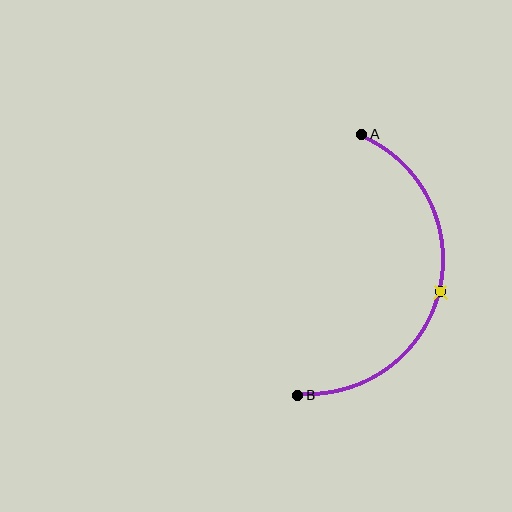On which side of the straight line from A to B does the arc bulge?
The arc bulges to the right of the straight line connecting A and B.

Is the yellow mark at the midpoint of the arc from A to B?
Yes. The yellow mark lies on the arc at equal arc-length from both A and B — it is the arc midpoint.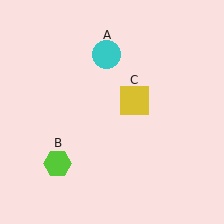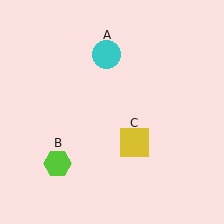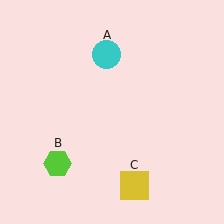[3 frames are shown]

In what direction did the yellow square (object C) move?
The yellow square (object C) moved down.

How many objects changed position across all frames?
1 object changed position: yellow square (object C).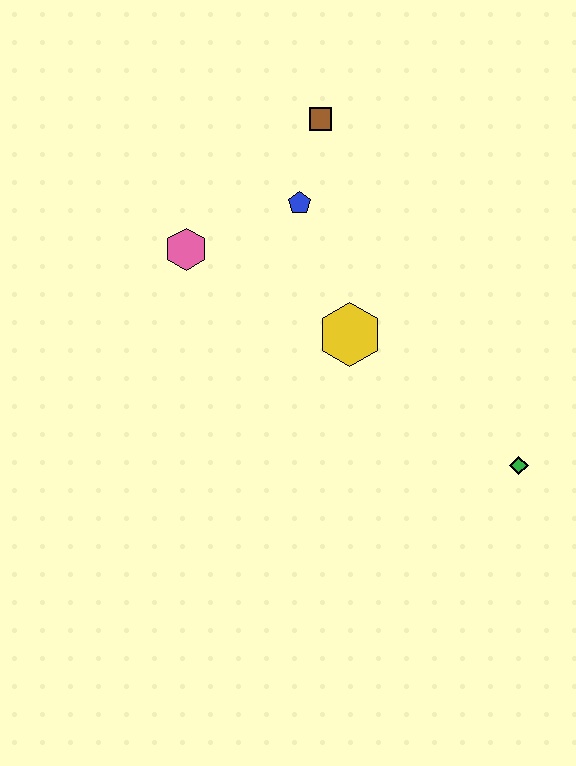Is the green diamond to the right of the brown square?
Yes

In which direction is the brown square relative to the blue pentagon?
The brown square is above the blue pentagon.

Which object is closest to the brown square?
The blue pentagon is closest to the brown square.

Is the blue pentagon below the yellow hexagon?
No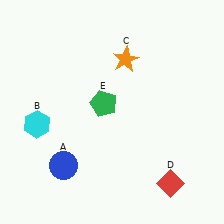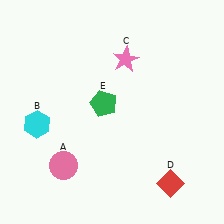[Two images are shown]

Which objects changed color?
A changed from blue to pink. C changed from orange to pink.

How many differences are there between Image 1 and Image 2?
There are 2 differences between the two images.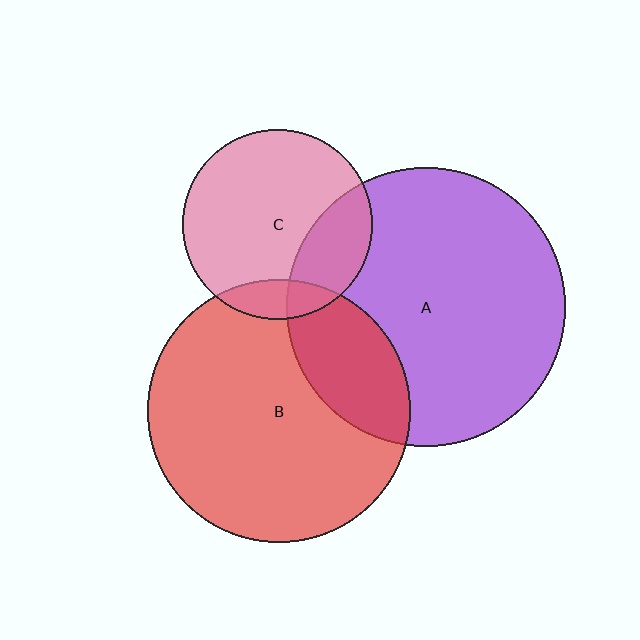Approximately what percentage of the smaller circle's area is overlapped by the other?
Approximately 10%.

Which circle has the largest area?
Circle A (purple).